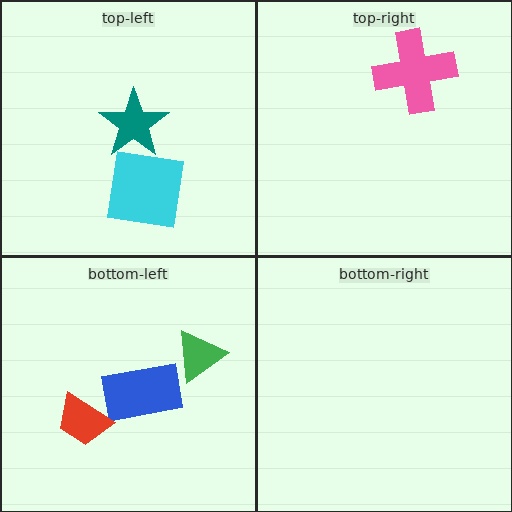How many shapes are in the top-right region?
1.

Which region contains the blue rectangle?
The bottom-left region.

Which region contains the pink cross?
The top-right region.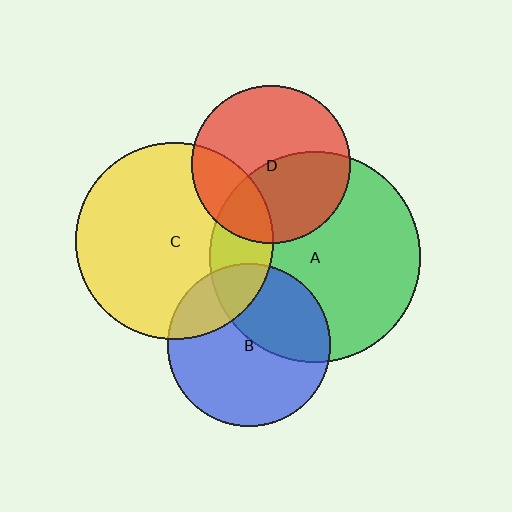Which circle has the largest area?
Circle A (green).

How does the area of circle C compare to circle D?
Approximately 1.6 times.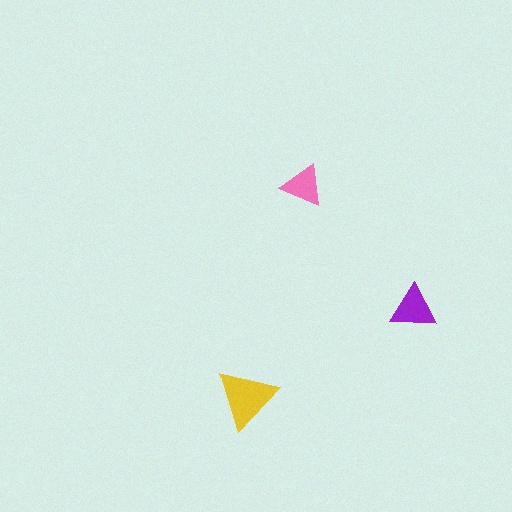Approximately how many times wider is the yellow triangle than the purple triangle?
About 1.5 times wider.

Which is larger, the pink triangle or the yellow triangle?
The yellow one.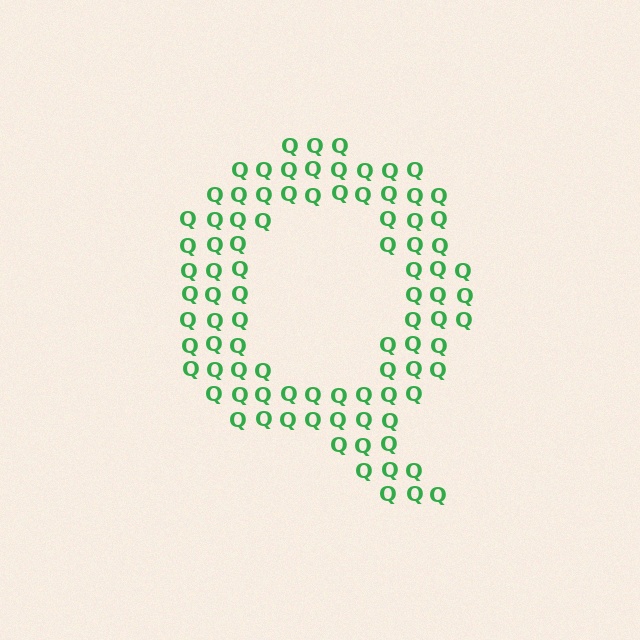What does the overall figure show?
The overall figure shows the letter Q.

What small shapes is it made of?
It is made of small letter Q's.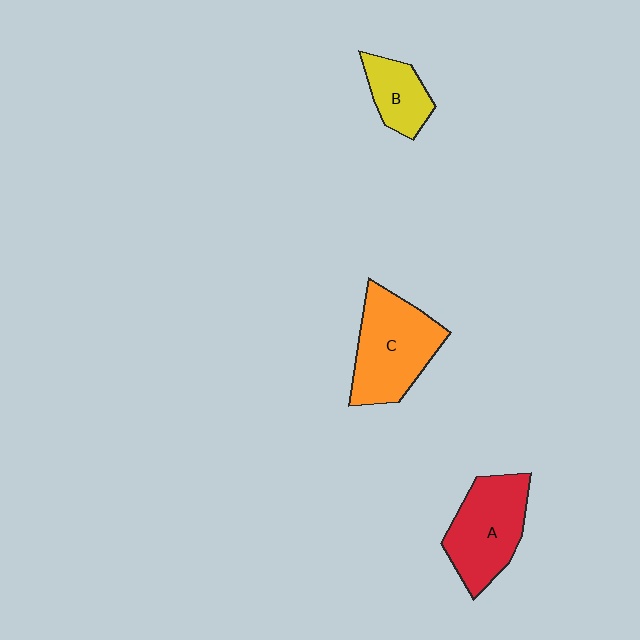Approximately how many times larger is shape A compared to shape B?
Approximately 1.8 times.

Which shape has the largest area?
Shape C (orange).